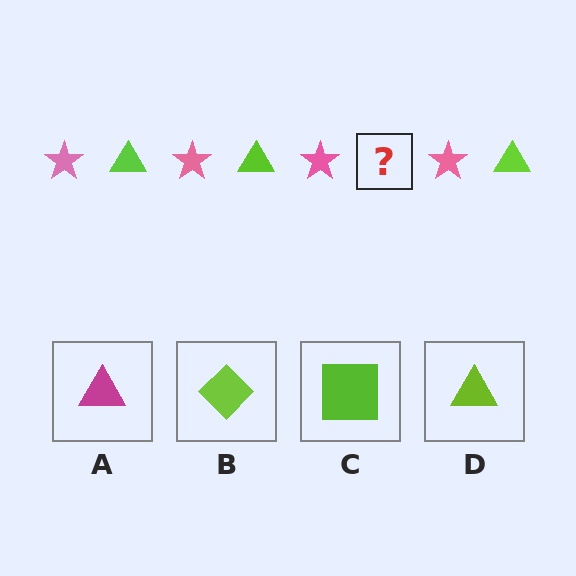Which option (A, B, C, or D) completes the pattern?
D.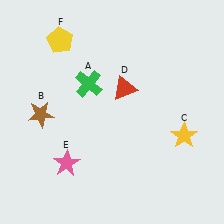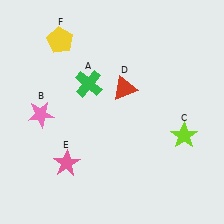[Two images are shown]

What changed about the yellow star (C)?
In Image 1, C is yellow. In Image 2, it changed to lime.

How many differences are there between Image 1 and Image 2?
There are 2 differences between the two images.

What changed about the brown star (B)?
In Image 1, B is brown. In Image 2, it changed to pink.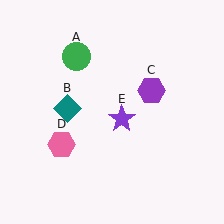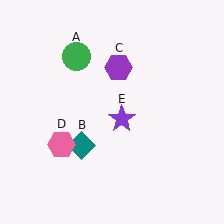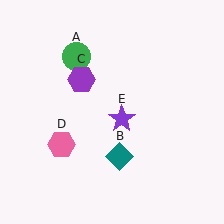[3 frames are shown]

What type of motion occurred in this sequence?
The teal diamond (object B), purple hexagon (object C) rotated counterclockwise around the center of the scene.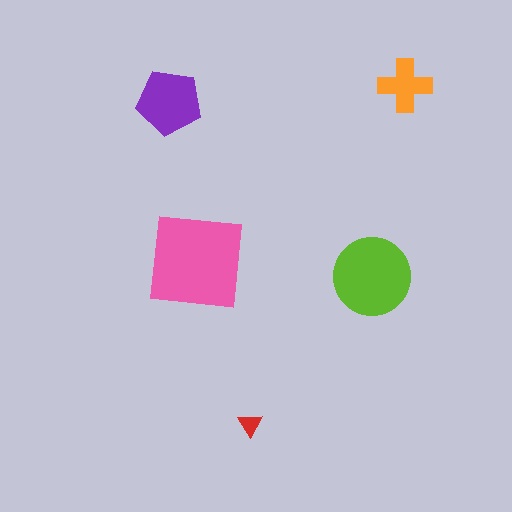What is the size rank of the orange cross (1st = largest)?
4th.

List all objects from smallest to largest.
The red triangle, the orange cross, the purple pentagon, the lime circle, the pink square.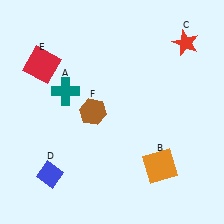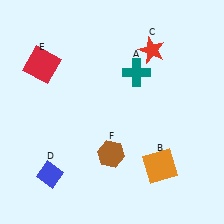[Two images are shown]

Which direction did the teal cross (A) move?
The teal cross (A) moved right.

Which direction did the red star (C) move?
The red star (C) moved left.